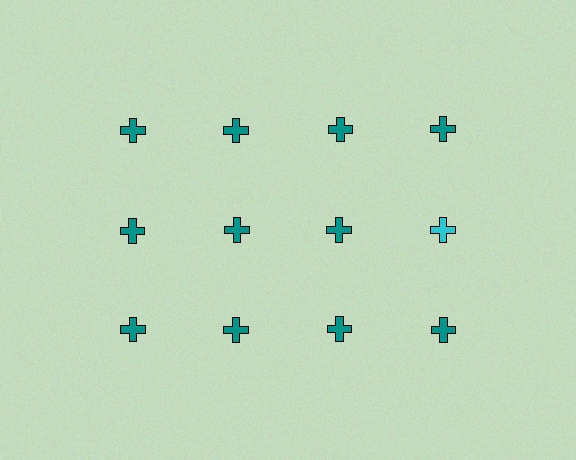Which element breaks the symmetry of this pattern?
The cyan cross in the second row, second from right column breaks the symmetry. All other shapes are teal crosses.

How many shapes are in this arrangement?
There are 12 shapes arranged in a grid pattern.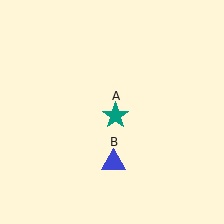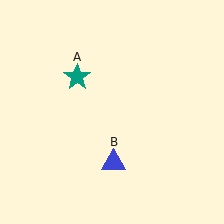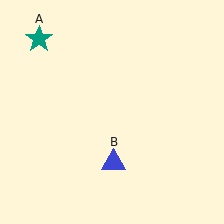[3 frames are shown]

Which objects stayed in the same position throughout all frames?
Blue triangle (object B) remained stationary.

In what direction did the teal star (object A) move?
The teal star (object A) moved up and to the left.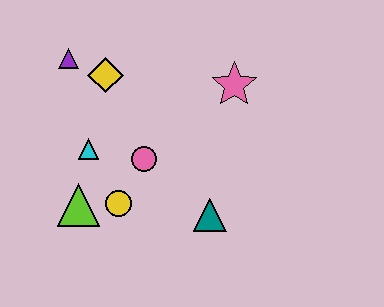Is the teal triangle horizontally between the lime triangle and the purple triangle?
No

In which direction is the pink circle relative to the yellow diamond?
The pink circle is below the yellow diamond.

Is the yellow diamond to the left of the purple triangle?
No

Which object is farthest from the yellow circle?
The pink star is farthest from the yellow circle.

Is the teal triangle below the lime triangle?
Yes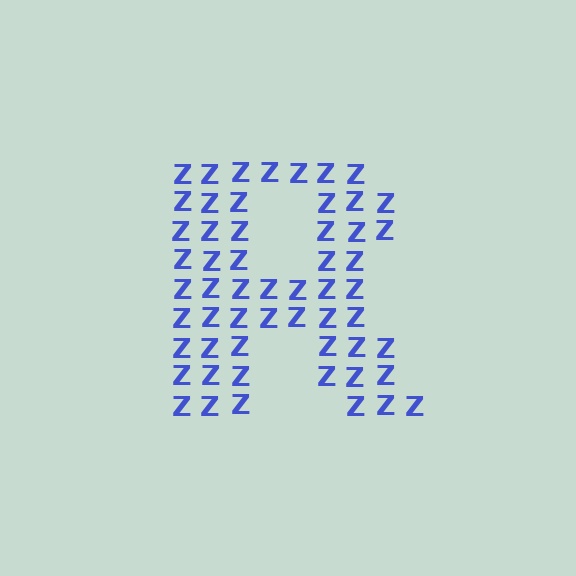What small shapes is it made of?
It is made of small letter Z's.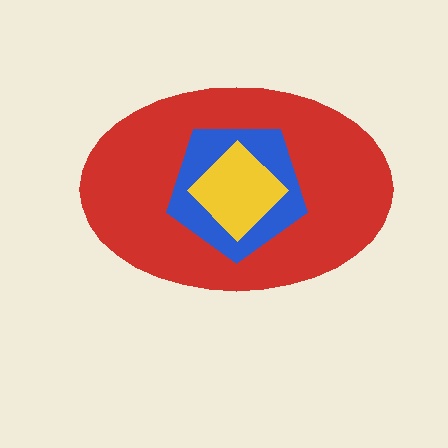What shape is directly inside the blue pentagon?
The yellow diamond.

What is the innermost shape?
The yellow diamond.